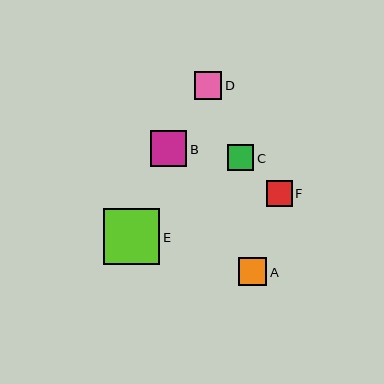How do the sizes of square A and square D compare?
Square A and square D are approximately the same size.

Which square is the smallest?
Square C is the smallest with a size of approximately 26 pixels.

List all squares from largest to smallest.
From largest to smallest: E, B, A, D, F, C.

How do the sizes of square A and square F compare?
Square A and square F are approximately the same size.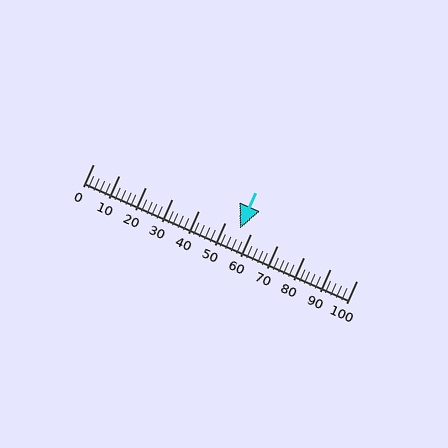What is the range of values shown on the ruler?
The ruler shows values from 0 to 100.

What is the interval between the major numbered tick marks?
The major tick marks are spaced 10 units apart.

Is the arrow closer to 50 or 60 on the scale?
The arrow is closer to 60.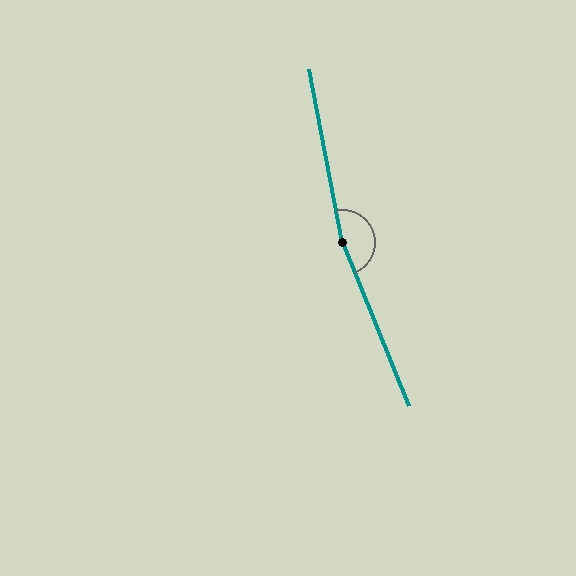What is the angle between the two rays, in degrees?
Approximately 169 degrees.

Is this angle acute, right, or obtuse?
It is obtuse.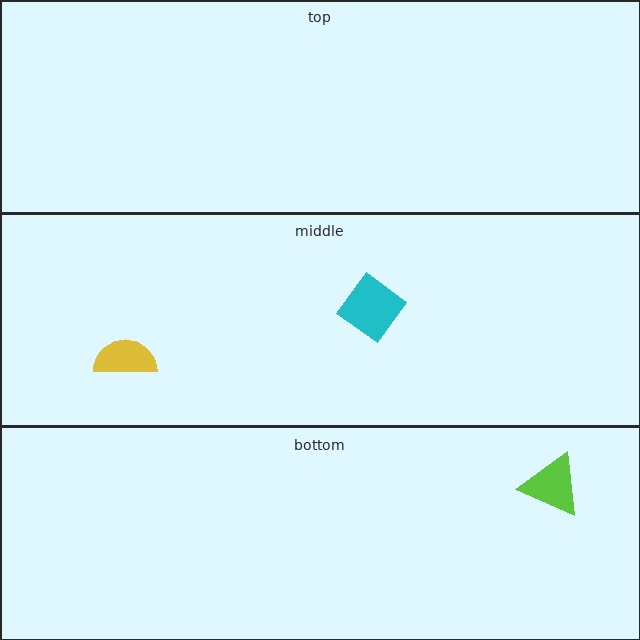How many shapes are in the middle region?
2.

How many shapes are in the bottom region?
1.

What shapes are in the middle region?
The cyan diamond, the yellow semicircle.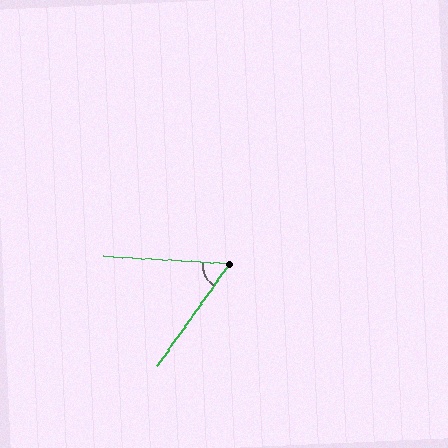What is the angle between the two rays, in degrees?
Approximately 58 degrees.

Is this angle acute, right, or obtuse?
It is acute.